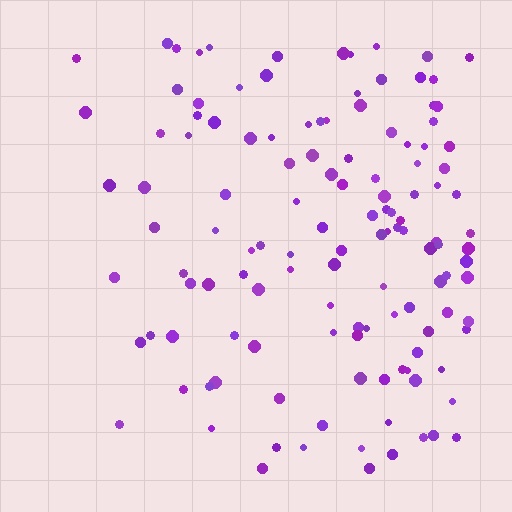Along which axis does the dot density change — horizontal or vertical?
Horizontal.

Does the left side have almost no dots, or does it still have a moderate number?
Still a moderate number, just noticeably fewer than the right.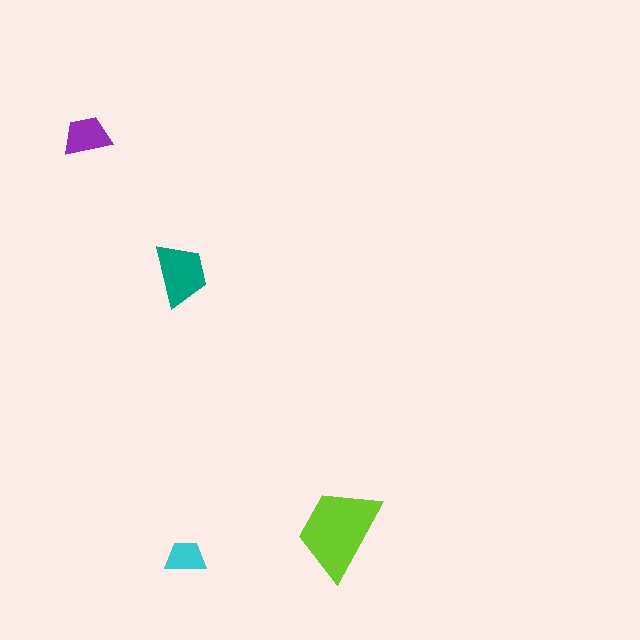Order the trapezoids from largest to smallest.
the lime one, the teal one, the purple one, the cyan one.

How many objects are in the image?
There are 4 objects in the image.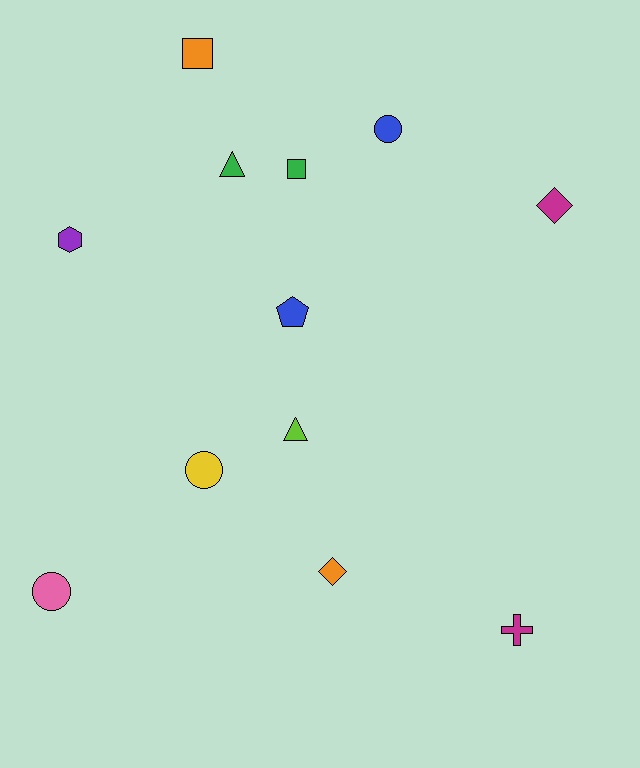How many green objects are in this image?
There are 2 green objects.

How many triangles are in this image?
There are 2 triangles.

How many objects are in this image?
There are 12 objects.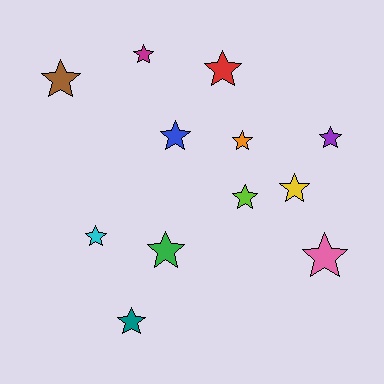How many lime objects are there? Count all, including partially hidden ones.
There is 1 lime object.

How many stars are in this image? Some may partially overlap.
There are 12 stars.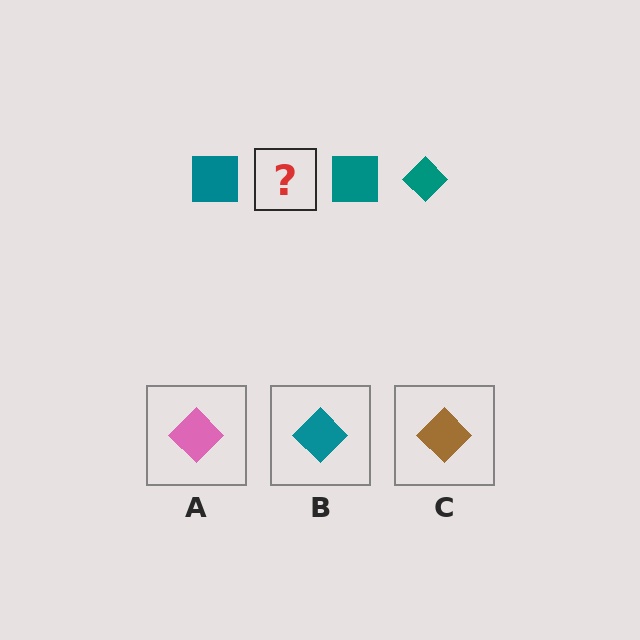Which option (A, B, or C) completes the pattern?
B.